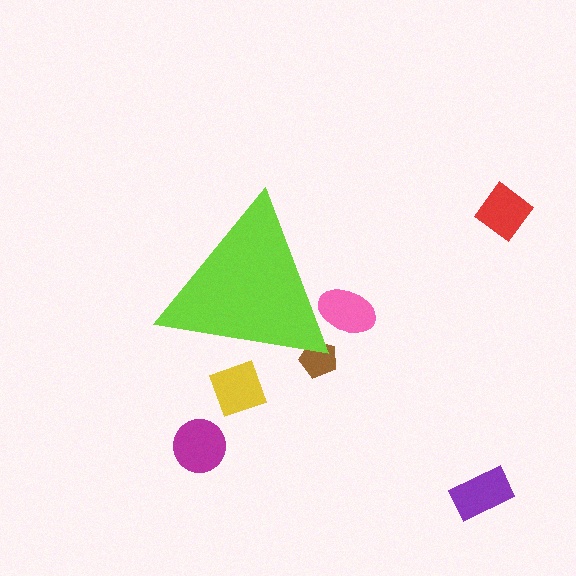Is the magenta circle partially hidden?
No, the magenta circle is fully visible.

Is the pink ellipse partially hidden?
Yes, the pink ellipse is partially hidden behind the lime triangle.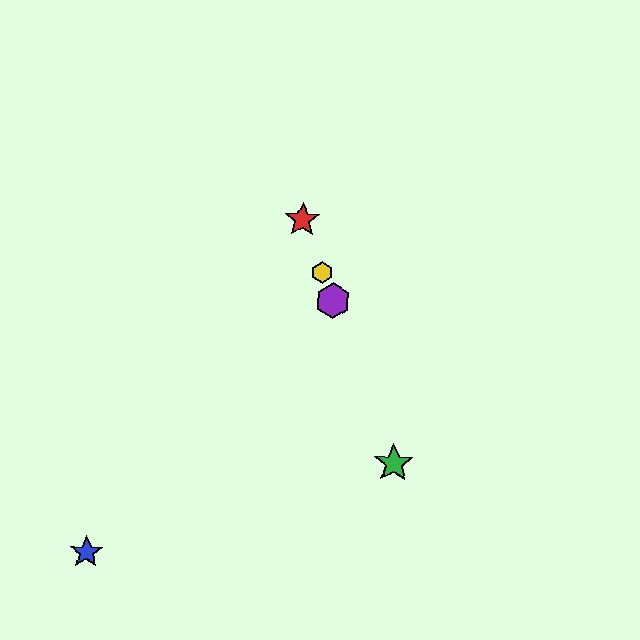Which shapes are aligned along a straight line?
The red star, the green star, the yellow hexagon, the purple hexagon are aligned along a straight line.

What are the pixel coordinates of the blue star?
The blue star is at (86, 552).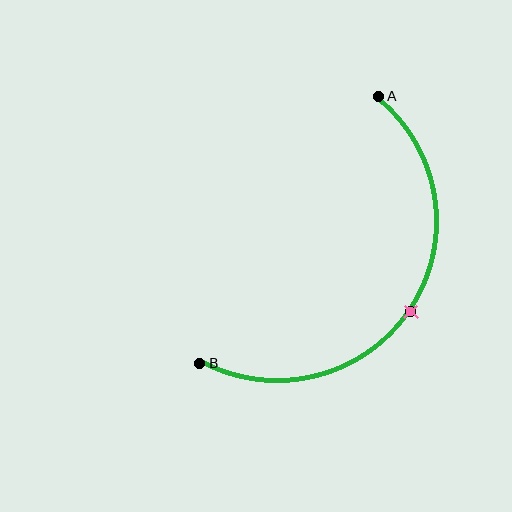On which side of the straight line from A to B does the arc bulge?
The arc bulges below and to the right of the straight line connecting A and B.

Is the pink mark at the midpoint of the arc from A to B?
Yes. The pink mark lies on the arc at equal arc-length from both A and B — it is the arc midpoint.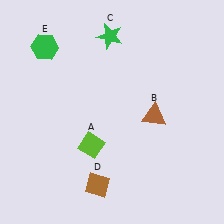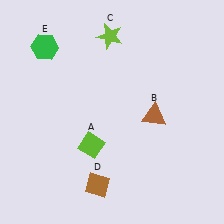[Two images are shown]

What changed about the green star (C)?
In Image 1, C is green. In Image 2, it changed to lime.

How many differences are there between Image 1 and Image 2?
There is 1 difference between the two images.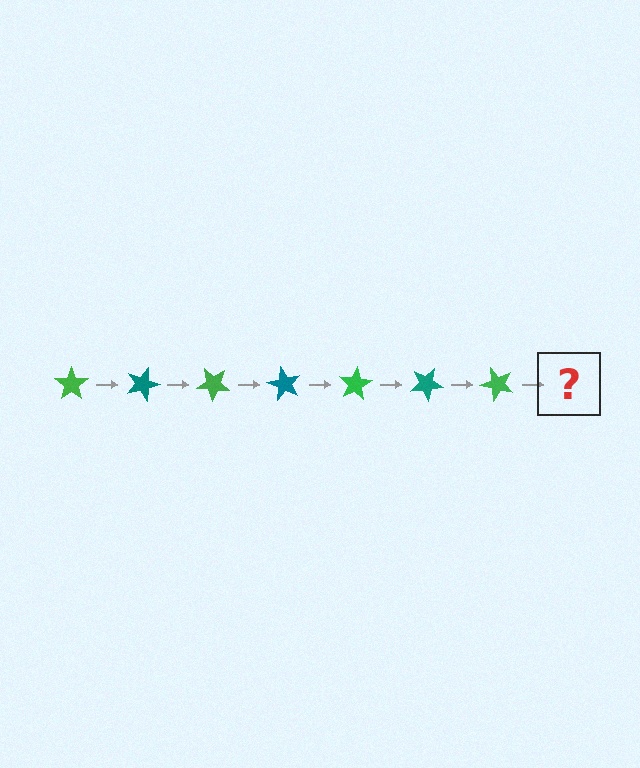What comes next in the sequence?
The next element should be a teal star, rotated 140 degrees from the start.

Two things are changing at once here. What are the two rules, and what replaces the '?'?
The two rules are that it rotates 20 degrees each step and the color cycles through green and teal. The '?' should be a teal star, rotated 140 degrees from the start.